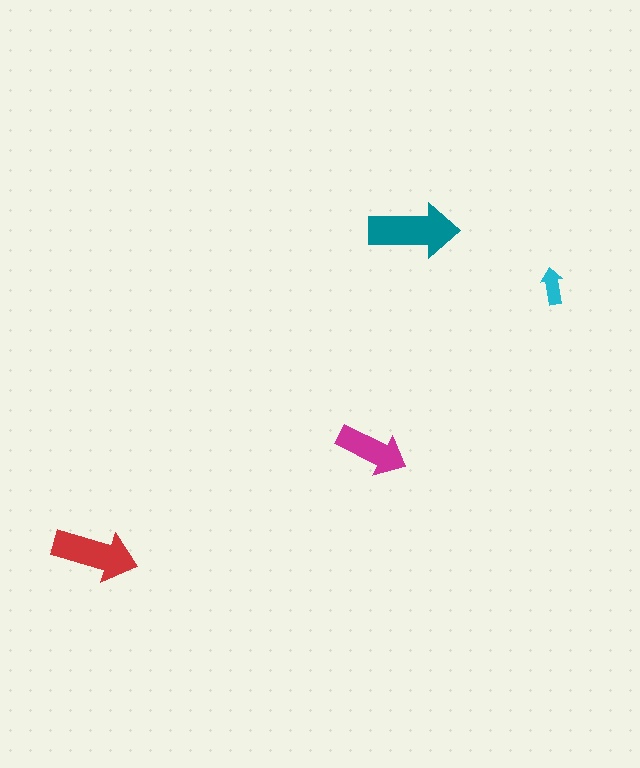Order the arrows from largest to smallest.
the teal one, the red one, the magenta one, the cyan one.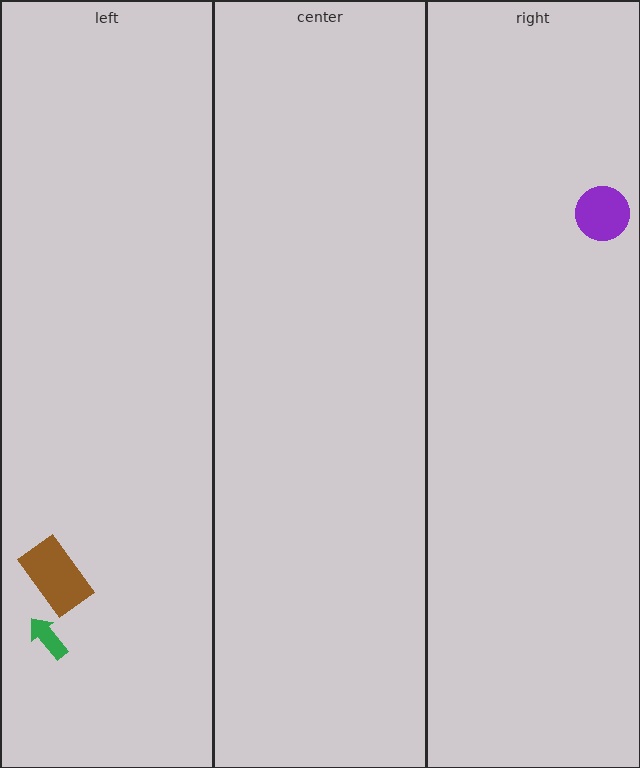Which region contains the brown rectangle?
The left region.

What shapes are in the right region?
The purple circle.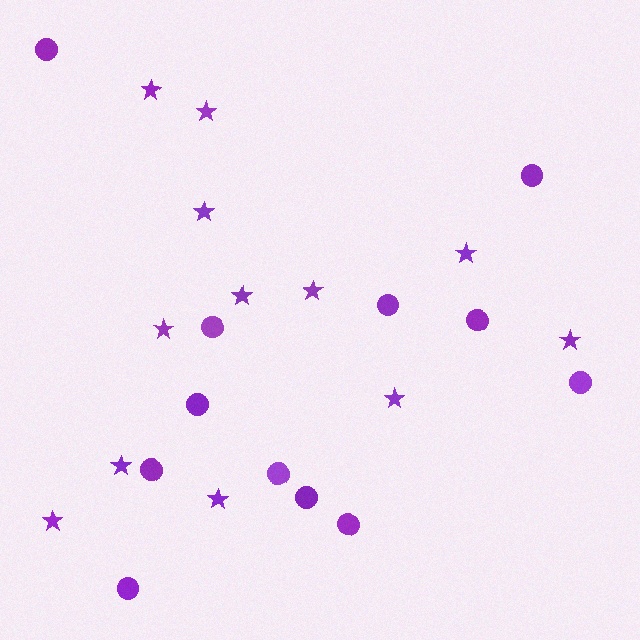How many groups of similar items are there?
There are 2 groups: one group of stars (12) and one group of circles (12).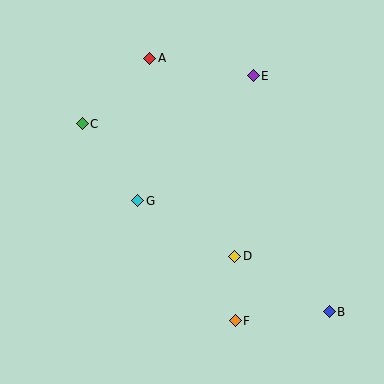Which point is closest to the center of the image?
Point G at (138, 201) is closest to the center.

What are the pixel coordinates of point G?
Point G is at (138, 201).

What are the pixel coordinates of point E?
Point E is at (253, 76).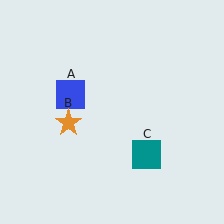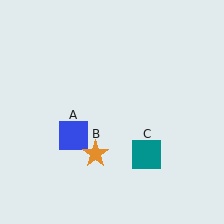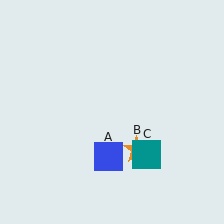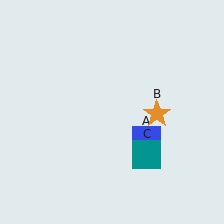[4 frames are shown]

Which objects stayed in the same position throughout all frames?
Teal square (object C) remained stationary.